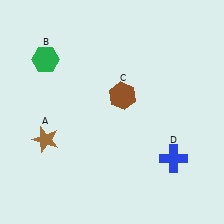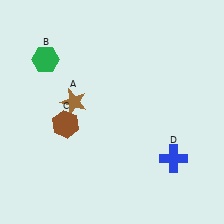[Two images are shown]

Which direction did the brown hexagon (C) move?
The brown hexagon (C) moved left.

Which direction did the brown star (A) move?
The brown star (A) moved up.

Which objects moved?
The objects that moved are: the brown star (A), the brown hexagon (C).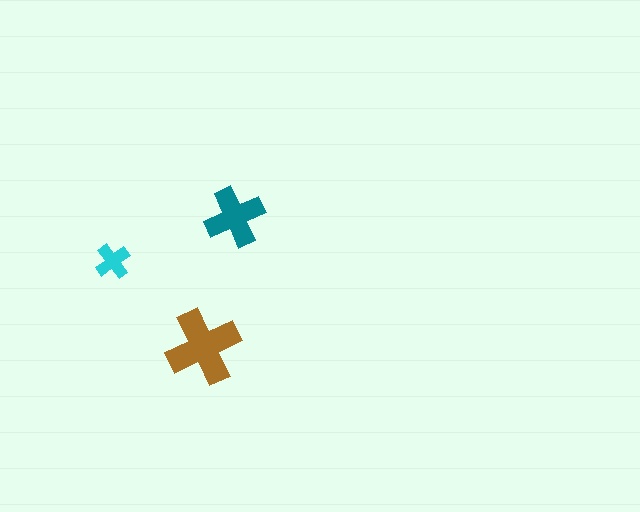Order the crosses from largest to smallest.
the brown one, the teal one, the cyan one.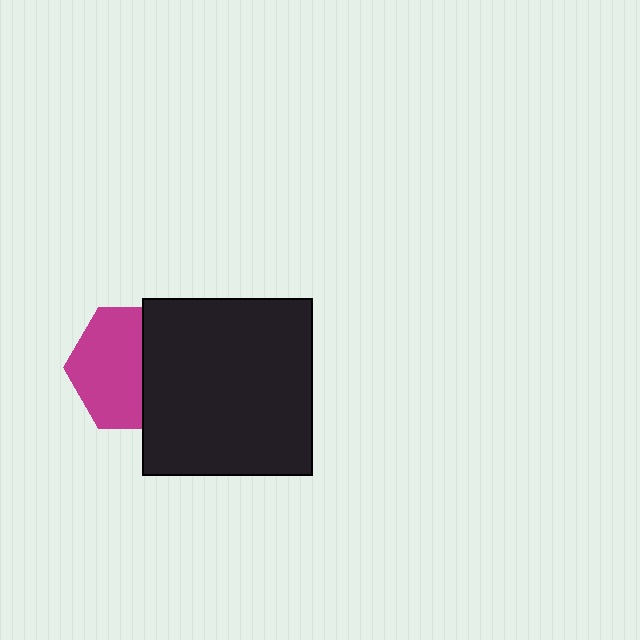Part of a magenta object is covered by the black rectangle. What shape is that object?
It is a hexagon.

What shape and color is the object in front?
The object in front is a black rectangle.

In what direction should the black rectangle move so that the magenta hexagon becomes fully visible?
The black rectangle should move right. That is the shortest direction to clear the overlap and leave the magenta hexagon fully visible.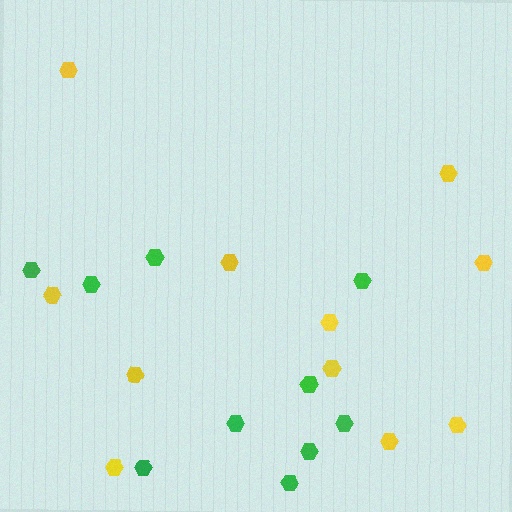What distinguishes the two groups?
There are 2 groups: one group of green hexagons (10) and one group of yellow hexagons (11).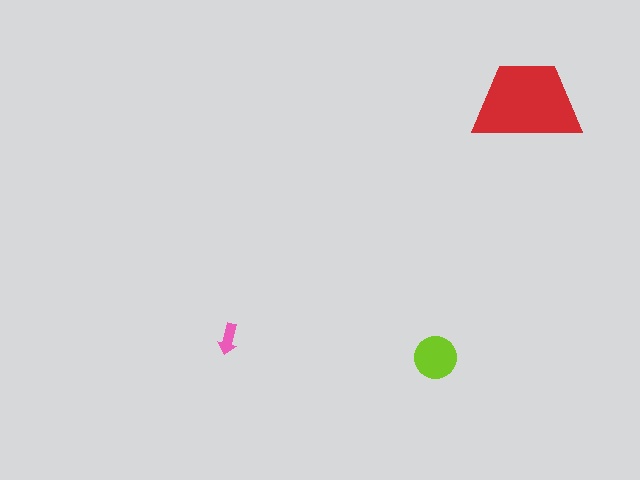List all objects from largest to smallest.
The red trapezoid, the lime circle, the pink arrow.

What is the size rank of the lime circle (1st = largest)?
2nd.